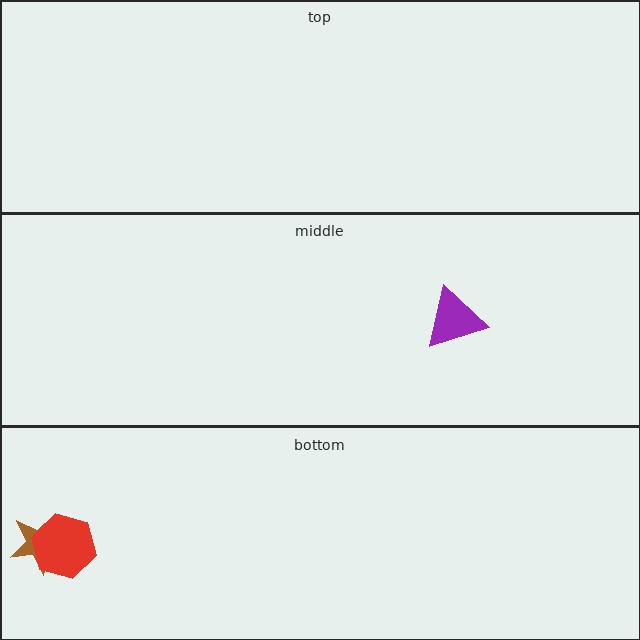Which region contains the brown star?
The bottom region.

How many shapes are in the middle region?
1.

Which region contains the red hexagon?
The bottom region.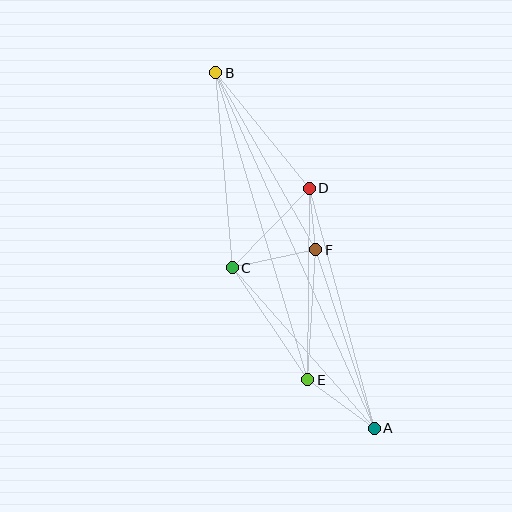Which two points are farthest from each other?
Points A and B are farthest from each other.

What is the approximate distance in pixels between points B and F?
The distance between B and F is approximately 203 pixels.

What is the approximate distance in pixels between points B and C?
The distance between B and C is approximately 196 pixels.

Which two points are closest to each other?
Points D and F are closest to each other.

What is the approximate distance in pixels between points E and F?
The distance between E and F is approximately 130 pixels.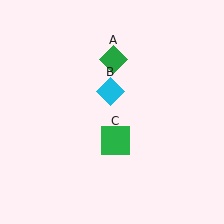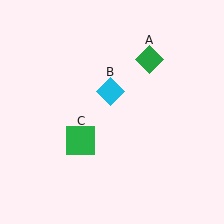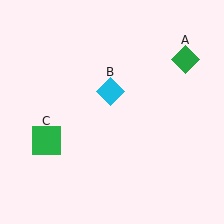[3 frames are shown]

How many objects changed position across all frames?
2 objects changed position: green diamond (object A), green square (object C).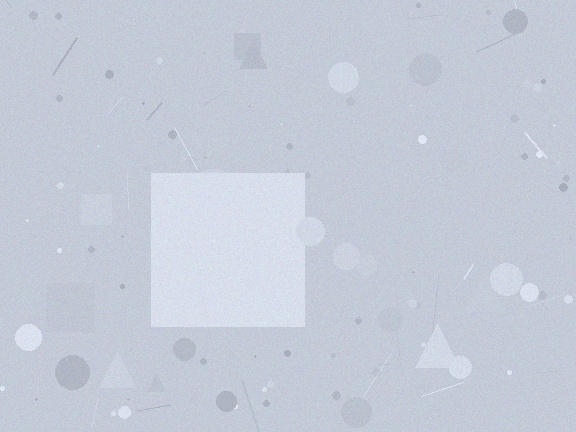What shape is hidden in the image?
A square is hidden in the image.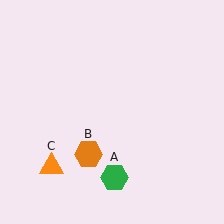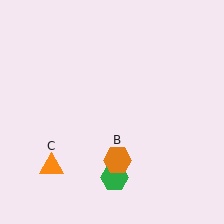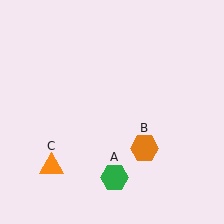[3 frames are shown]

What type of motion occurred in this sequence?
The orange hexagon (object B) rotated counterclockwise around the center of the scene.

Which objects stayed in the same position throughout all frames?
Green hexagon (object A) and orange triangle (object C) remained stationary.